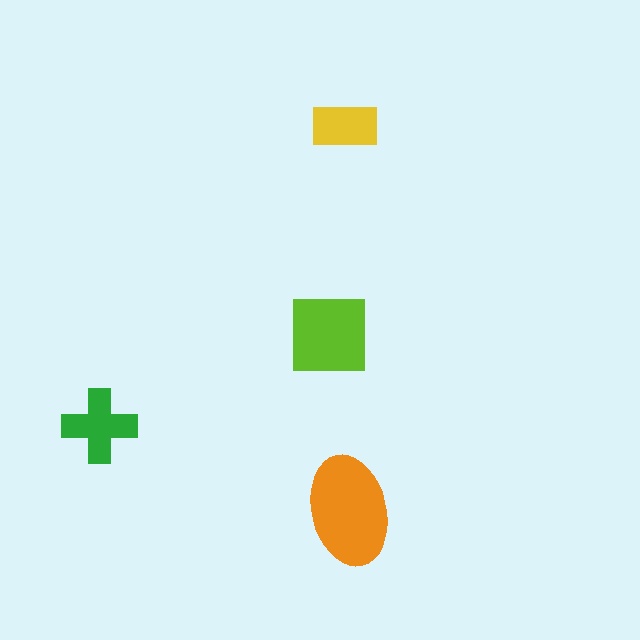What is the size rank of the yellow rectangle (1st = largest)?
4th.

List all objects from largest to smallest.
The orange ellipse, the lime square, the green cross, the yellow rectangle.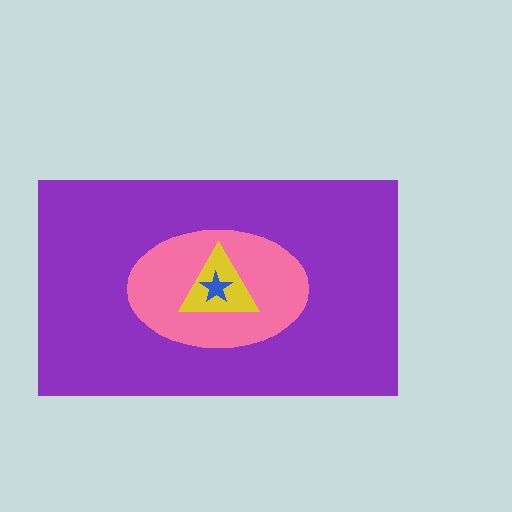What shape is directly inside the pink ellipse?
The yellow triangle.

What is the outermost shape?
The purple rectangle.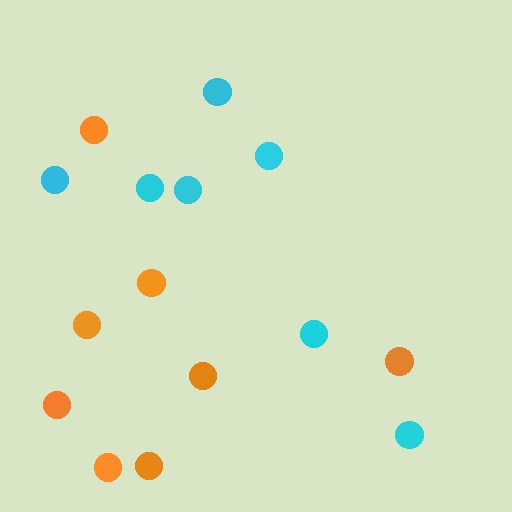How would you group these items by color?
There are 2 groups: one group of orange circles (8) and one group of cyan circles (7).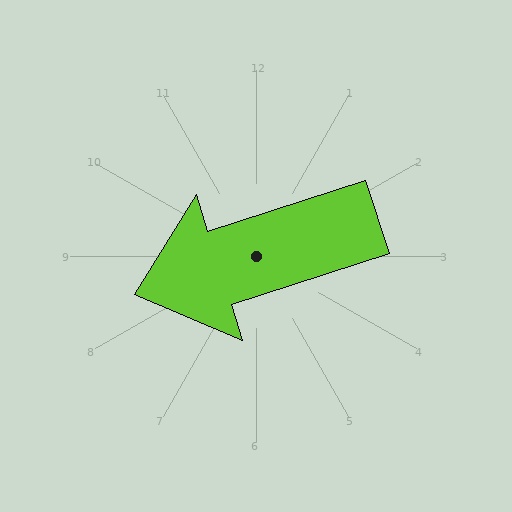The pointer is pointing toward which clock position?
Roughly 8 o'clock.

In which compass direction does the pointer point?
West.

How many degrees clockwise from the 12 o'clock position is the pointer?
Approximately 252 degrees.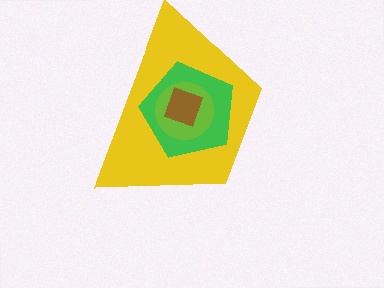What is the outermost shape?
The yellow trapezoid.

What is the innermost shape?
The brown diamond.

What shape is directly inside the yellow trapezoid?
The green pentagon.